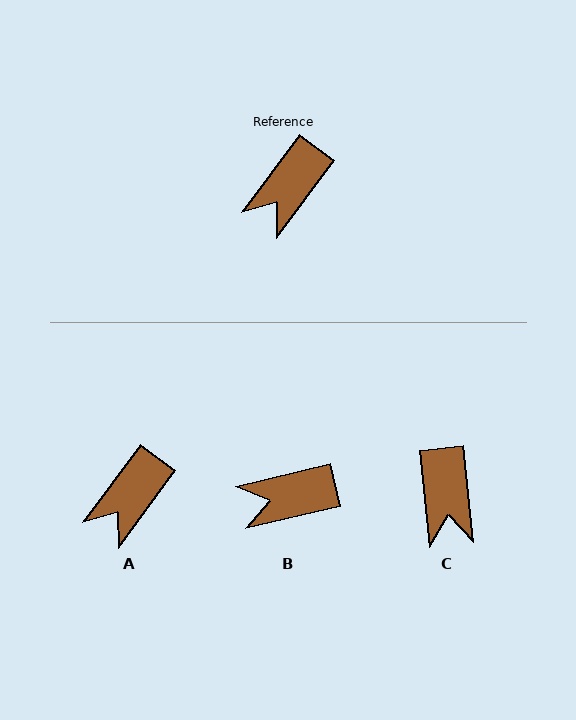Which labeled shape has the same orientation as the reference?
A.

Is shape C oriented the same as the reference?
No, it is off by about 42 degrees.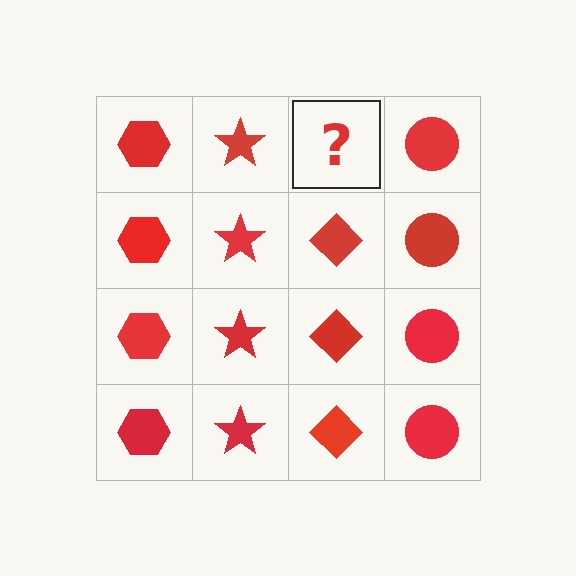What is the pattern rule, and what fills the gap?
The rule is that each column has a consistent shape. The gap should be filled with a red diamond.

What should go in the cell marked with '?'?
The missing cell should contain a red diamond.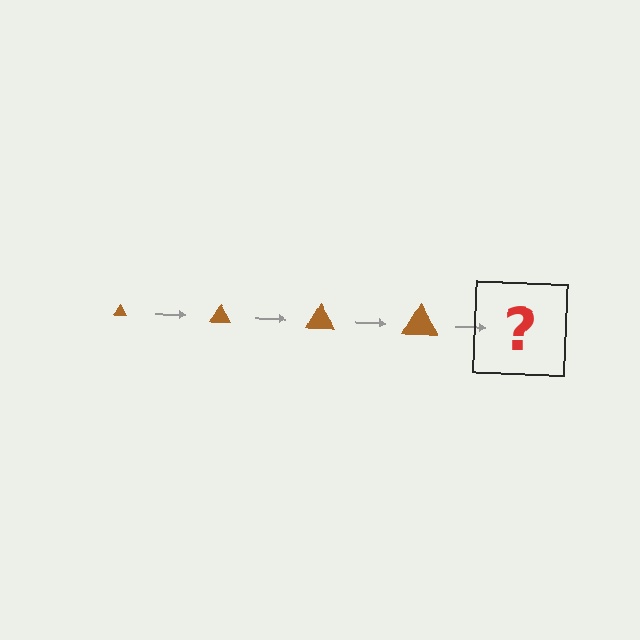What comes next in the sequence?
The next element should be a brown triangle, larger than the previous one.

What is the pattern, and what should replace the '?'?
The pattern is that the triangle gets progressively larger each step. The '?' should be a brown triangle, larger than the previous one.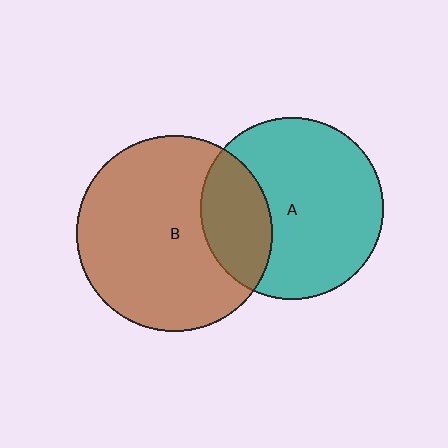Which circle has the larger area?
Circle B (brown).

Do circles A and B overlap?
Yes.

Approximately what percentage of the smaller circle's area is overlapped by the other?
Approximately 25%.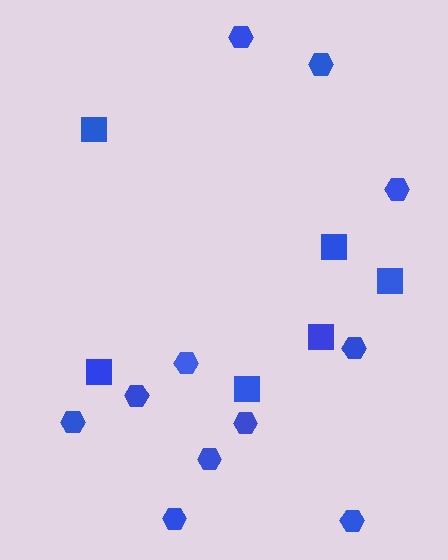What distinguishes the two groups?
There are 2 groups: one group of squares (6) and one group of hexagons (11).